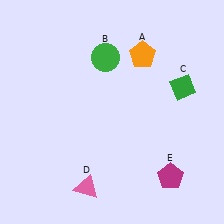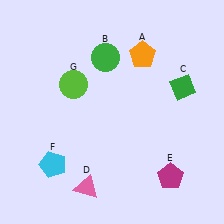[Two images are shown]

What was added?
A cyan pentagon (F), a lime circle (G) were added in Image 2.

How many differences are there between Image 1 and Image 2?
There are 2 differences between the two images.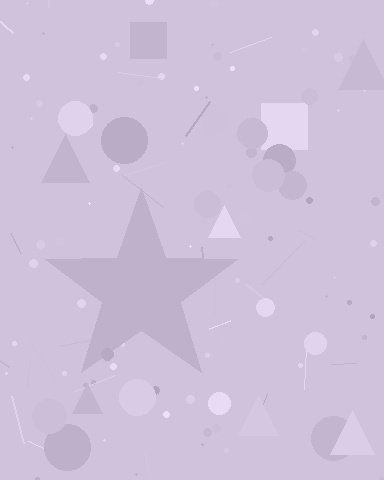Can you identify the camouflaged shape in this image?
The camouflaged shape is a star.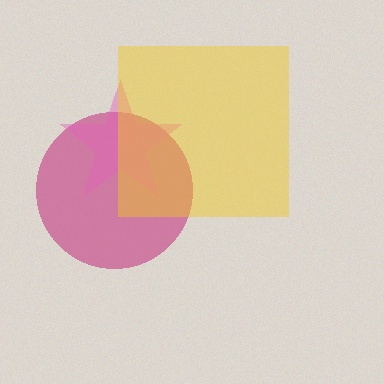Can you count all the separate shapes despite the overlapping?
Yes, there are 3 separate shapes.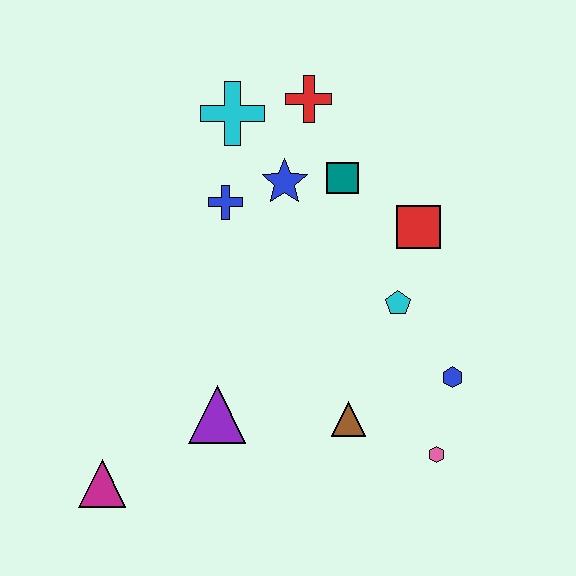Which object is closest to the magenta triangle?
The purple triangle is closest to the magenta triangle.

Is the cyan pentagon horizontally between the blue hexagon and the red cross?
Yes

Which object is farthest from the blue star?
The magenta triangle is farthest from the blue star.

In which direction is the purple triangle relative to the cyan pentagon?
The purple triangle is to the left of the cyan pentagon.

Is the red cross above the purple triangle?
Yes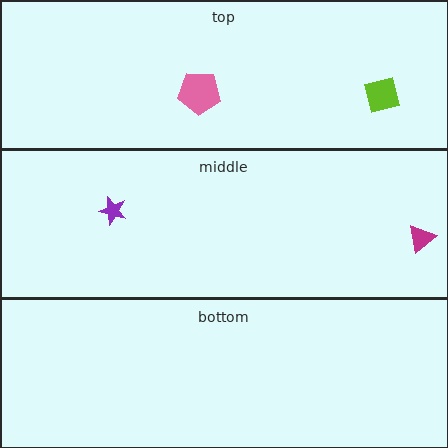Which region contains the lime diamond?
The top region.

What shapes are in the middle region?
The magenta triangle, the purple star.